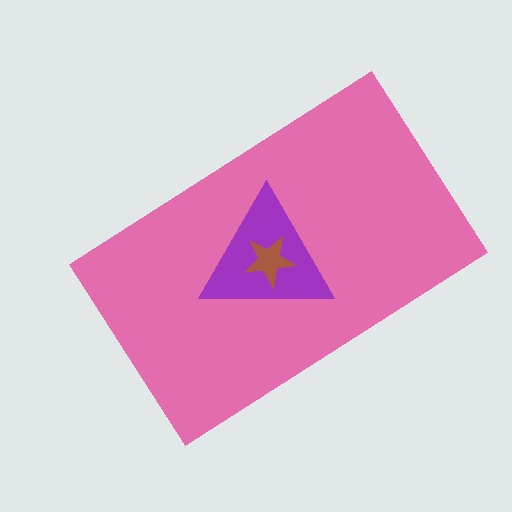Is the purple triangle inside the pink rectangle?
Yes.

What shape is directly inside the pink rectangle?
The purple triangle.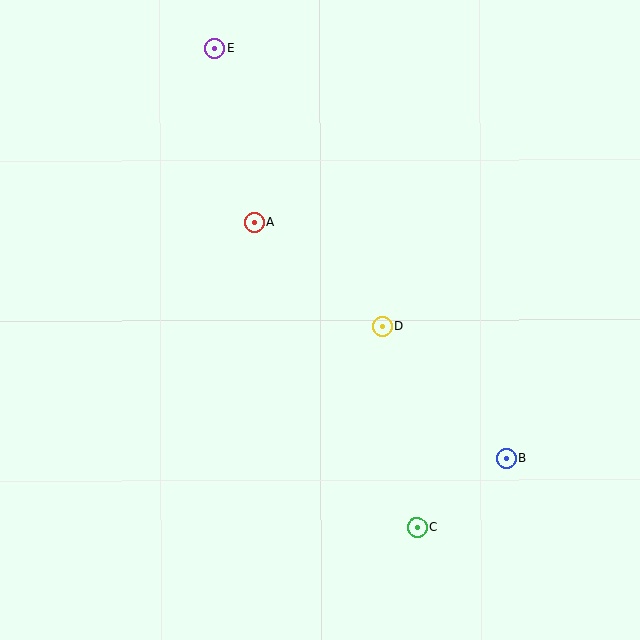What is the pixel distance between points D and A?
The distance between D and A is 165 pixels.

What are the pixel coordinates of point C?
Point C is at (417, 527).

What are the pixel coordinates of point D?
Point D is at (382, 326).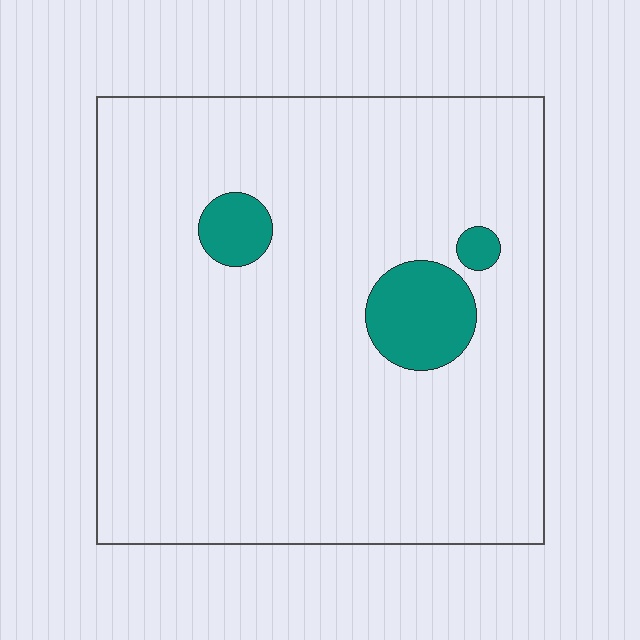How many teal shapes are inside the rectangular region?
3.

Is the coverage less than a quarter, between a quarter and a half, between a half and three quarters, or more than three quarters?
Less than a quarter.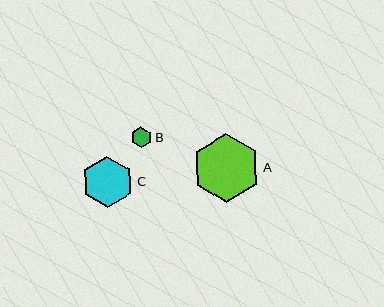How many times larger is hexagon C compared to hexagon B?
Hexagon C is approximately 2.6 times the size of hexagon B.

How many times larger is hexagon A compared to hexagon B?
Hexagon A is approximately 3.4 times the size of hexagon B.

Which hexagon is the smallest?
Hexagon B is the smallest with a size of approximately 20 pixels.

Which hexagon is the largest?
Hexagon A is the largest with a size of approximately 69 pixels.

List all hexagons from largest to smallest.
From largest to smallest: A, C, B.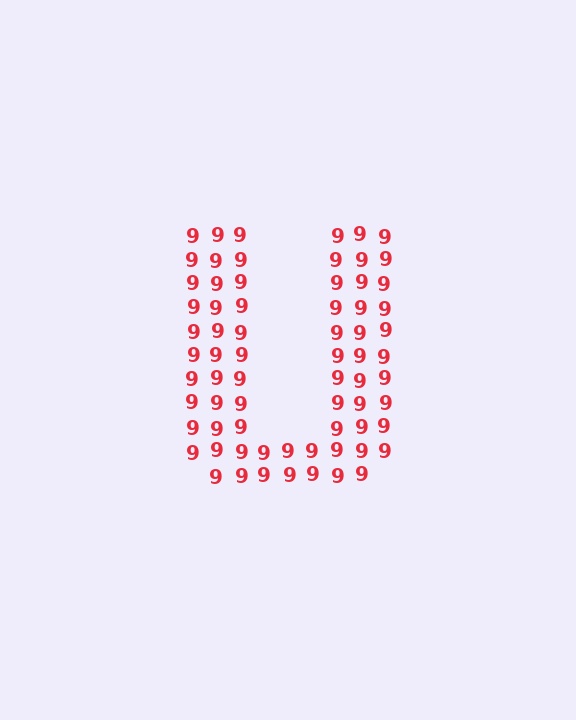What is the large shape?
The large shape is the letter U.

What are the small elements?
The small elements are digit 9's.